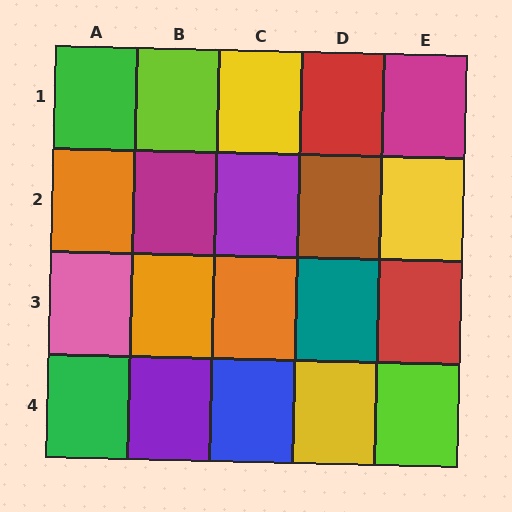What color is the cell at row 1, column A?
Green.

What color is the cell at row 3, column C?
Orange.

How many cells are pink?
1 cell is pink.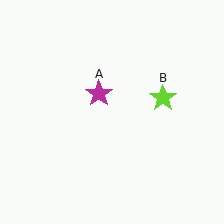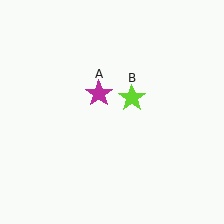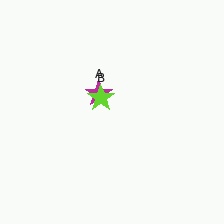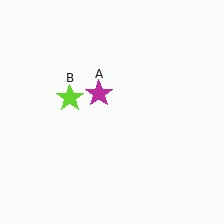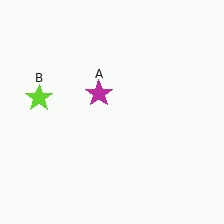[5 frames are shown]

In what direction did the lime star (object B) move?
The lime star (object B) moved left.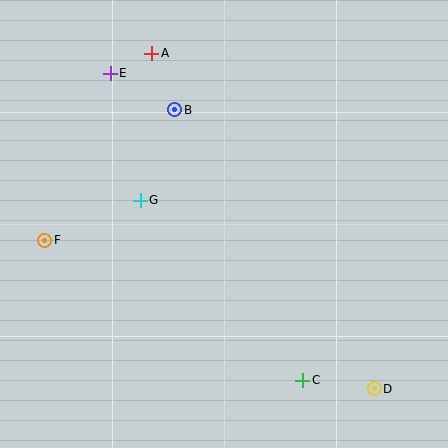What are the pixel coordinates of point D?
Point D is at (374, 389).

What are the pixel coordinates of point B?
Point B is at (175, 110).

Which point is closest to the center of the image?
Point G at (140, 200) is closest to the center.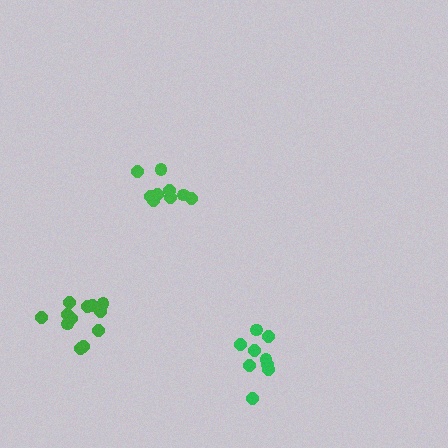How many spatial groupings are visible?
There are 3 spatial groupings.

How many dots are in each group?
Group 1: 12 dots, Group 2: 10 dots, Group 3: 9 dots (31 total).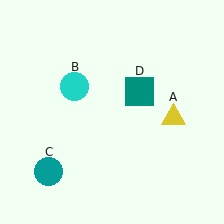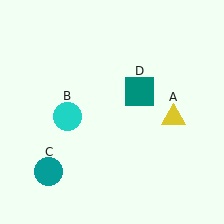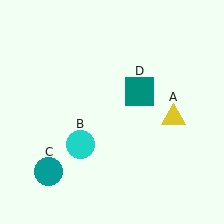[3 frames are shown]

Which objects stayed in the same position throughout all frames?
Yellow triangle (object A) and teal circle (object C) and teal square (object D) remained stationary.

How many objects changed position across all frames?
1 object changed position: cyan circle (object B).